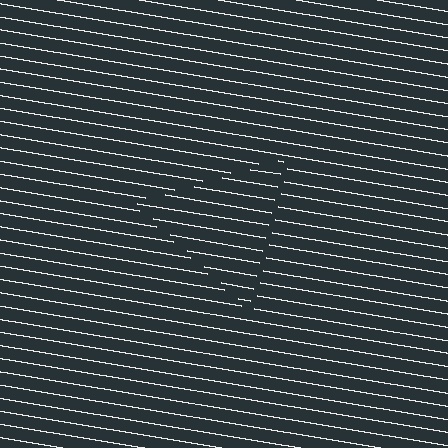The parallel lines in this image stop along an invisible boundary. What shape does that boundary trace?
An illusory triangle. The interior of the shape contains the same grating, shifted by half a period — the contour is defined by the phase discontinuity where line-ends from the inner and outer gratings abut.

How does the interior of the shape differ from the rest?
The interior of the shape contains the same grating, shifted by half a period — the contour is defined by the phase discontinuity where line-ends from the inner and outer gratings abut.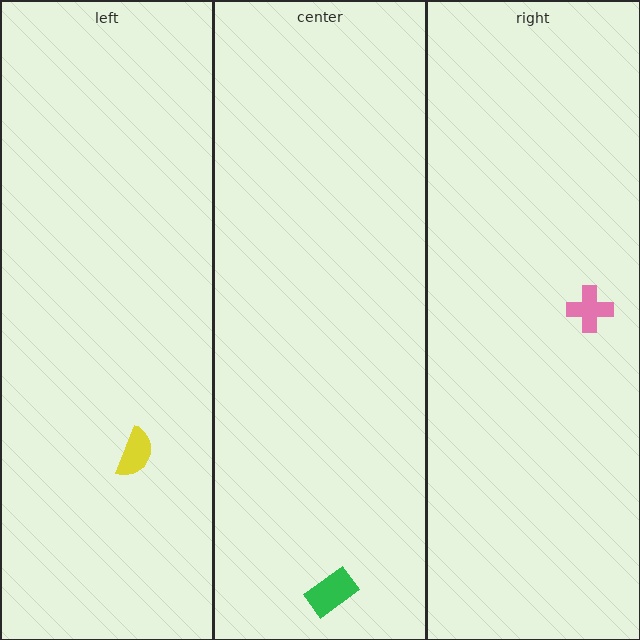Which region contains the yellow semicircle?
The left region.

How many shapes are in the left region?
1.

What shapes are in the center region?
The green rectangle.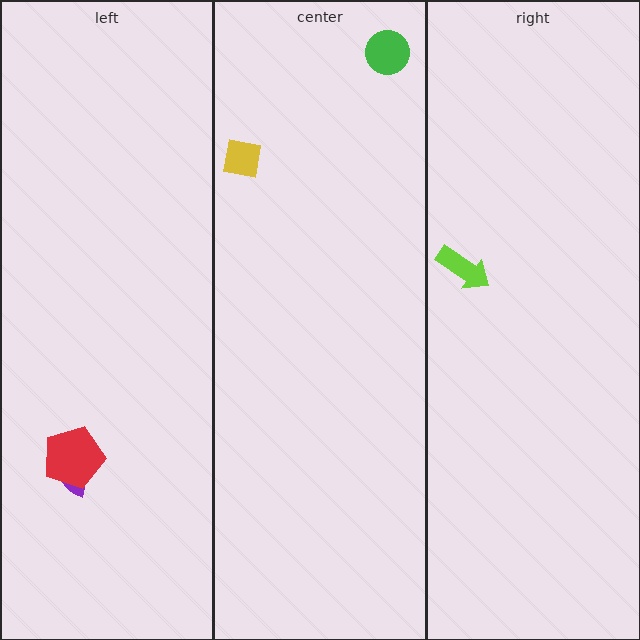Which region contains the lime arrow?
The right region.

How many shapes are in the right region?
1.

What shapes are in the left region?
The purple semicircle, the red pentagon.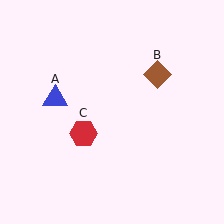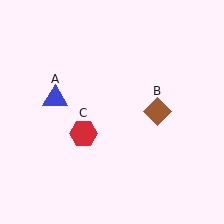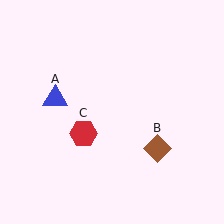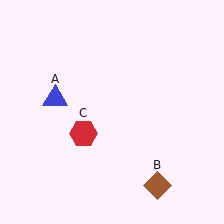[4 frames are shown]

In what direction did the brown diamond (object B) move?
The brown diamond (object B) moved down.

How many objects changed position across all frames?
1 object changed position: brown diamond (object B).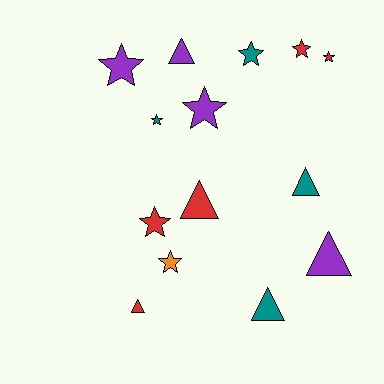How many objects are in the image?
There are 14 objects.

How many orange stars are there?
There is 1 orange star.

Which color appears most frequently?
Red, with 5 objects.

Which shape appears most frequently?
Star, with 8 objects.